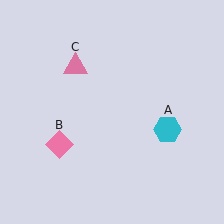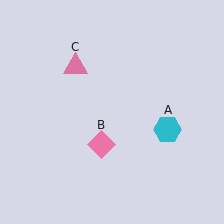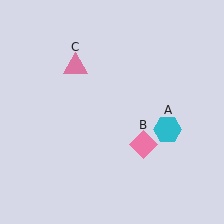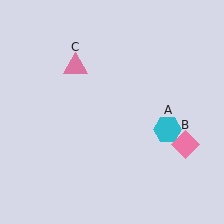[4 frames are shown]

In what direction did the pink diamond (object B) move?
The pink diamond (object B) moved right.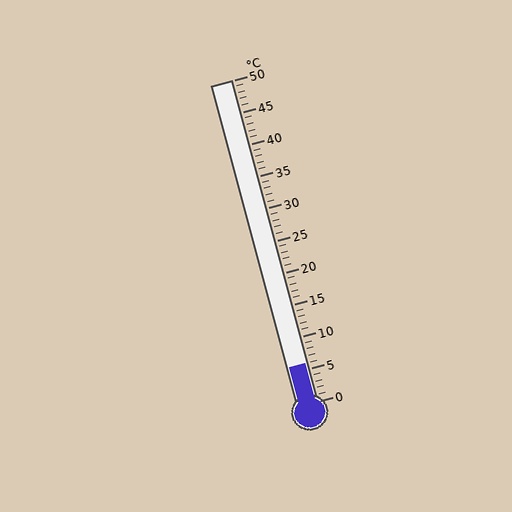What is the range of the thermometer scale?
The thermometer scale ranges from 0°C to 50°C.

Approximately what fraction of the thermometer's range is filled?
The thermometer is filled to approximately 10% of its range.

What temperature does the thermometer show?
The thermometer shows approximately 6°C.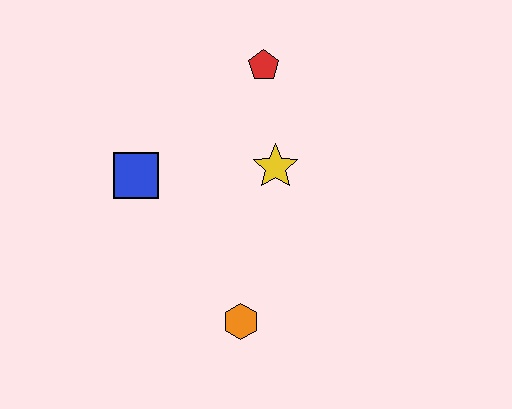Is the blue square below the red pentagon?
Yes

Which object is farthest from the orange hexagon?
The red pentagon is farthest from the orange hexagon.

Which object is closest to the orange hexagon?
The yellow star is closest to the orange hexagon.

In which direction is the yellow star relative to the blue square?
The yellow star is to the right of the blue square.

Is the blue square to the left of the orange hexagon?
Yes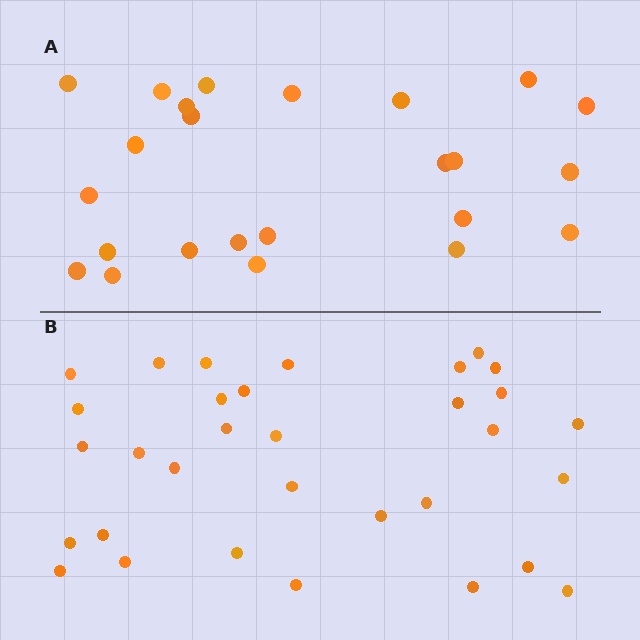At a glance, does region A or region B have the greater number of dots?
Region B (the bottom region) has more dots.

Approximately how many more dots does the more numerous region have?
Region B has roughly 8 or so more dots than region A.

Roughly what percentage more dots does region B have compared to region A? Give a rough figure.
About 35% more.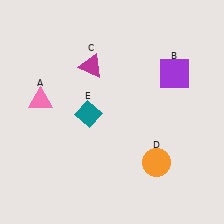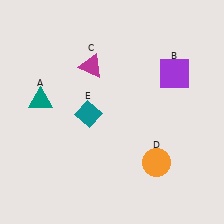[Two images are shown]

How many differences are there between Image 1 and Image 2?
There is 1 difference between the two images.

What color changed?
The triangle (A) changed from pink in Image 1 to teal in Image 2.